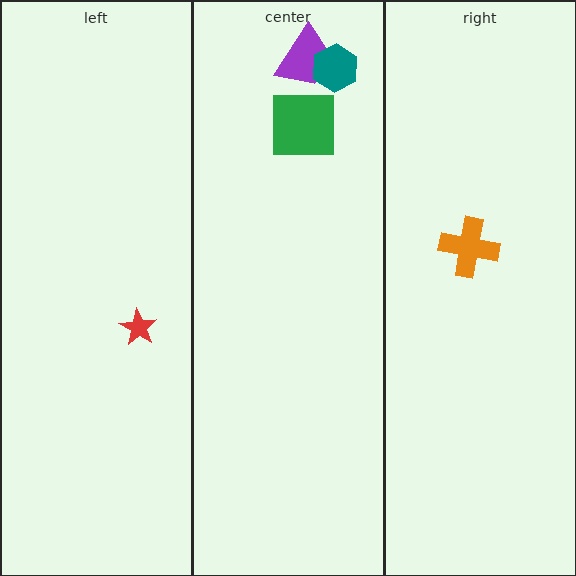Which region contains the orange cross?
The right region.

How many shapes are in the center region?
3.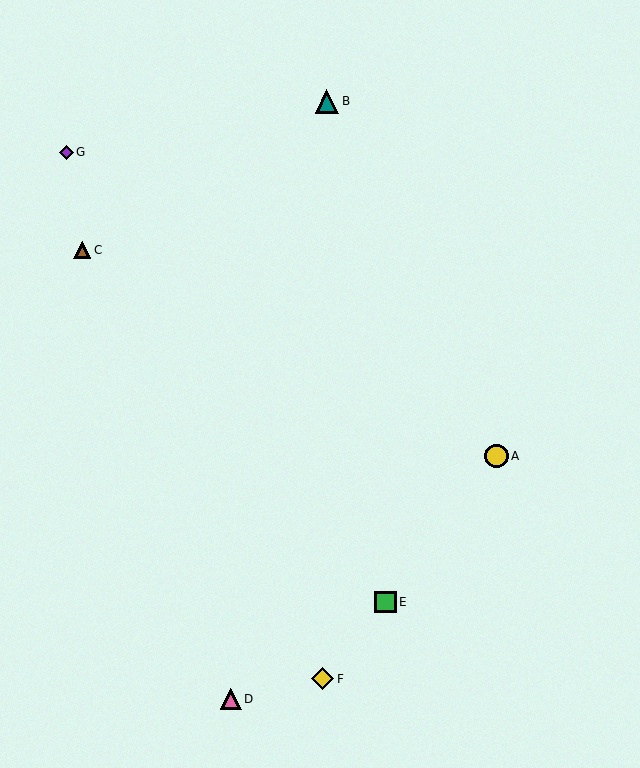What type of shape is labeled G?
Shape G is a purple diamond.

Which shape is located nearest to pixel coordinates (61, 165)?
The purple diamond (labeled G) at (66, 152) is nearest to that location.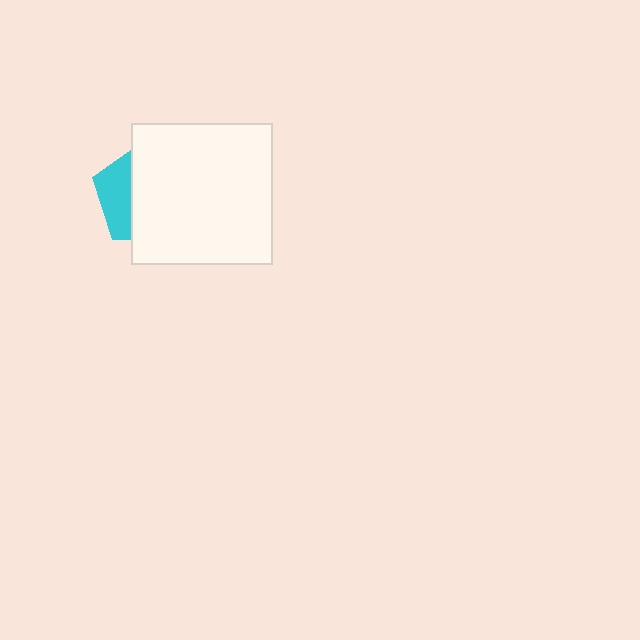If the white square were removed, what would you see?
You would see the complete cyan pentagon.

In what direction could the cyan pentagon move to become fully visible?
The cyan pentagon could move left. That would shift it out from behind the white square entirely.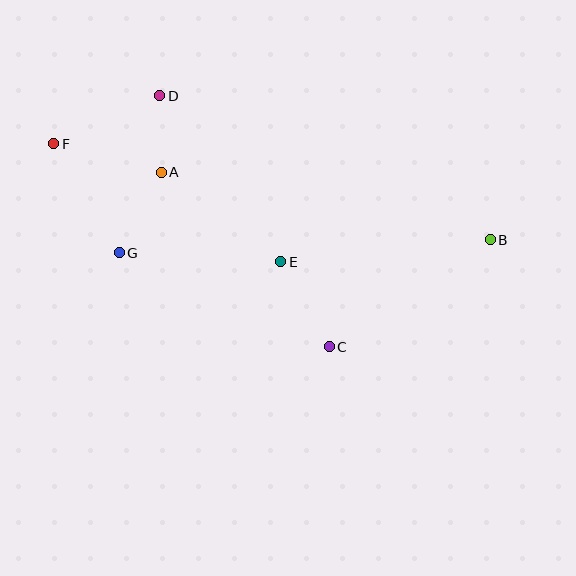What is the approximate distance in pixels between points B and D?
The distance between B and D is approximately 360 pixels.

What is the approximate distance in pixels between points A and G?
The distance between A and G is approximately 91 pixels.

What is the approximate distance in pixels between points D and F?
The distance between D and F is approximately 116 pixels.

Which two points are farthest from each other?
Points B and F are farthest from each other.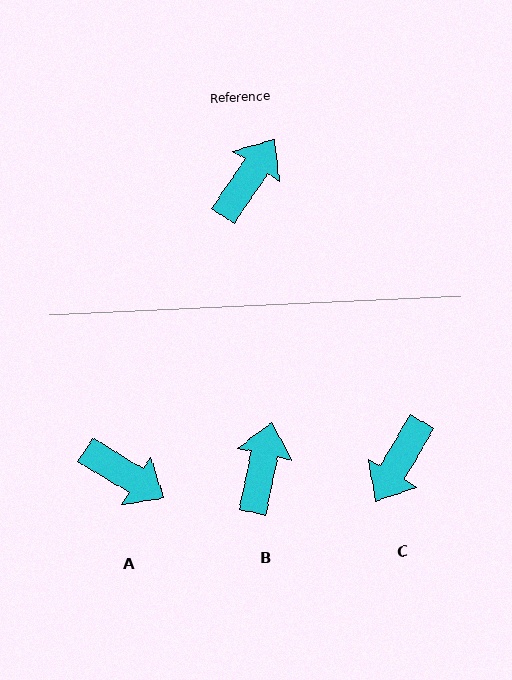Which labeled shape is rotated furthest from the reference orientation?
C, about 176 degrees away.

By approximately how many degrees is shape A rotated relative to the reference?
Approximately 88 degrees clockwise.